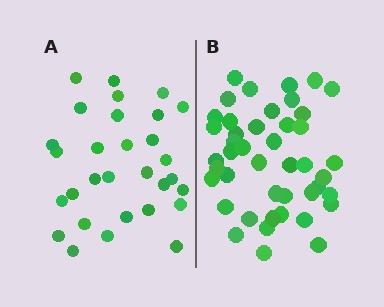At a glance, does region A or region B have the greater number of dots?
Region B (the right region) has more dots.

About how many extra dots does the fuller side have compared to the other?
Region B has approximately 15 more dots than region A.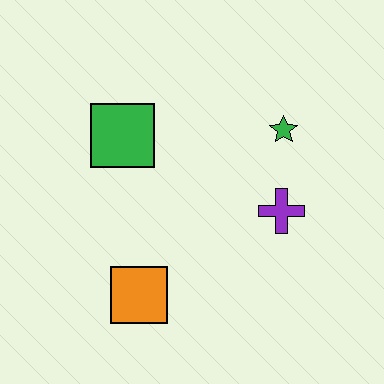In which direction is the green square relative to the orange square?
The green square is above the orange square.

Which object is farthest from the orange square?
The green star is farthest from the orange square.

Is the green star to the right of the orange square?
Yes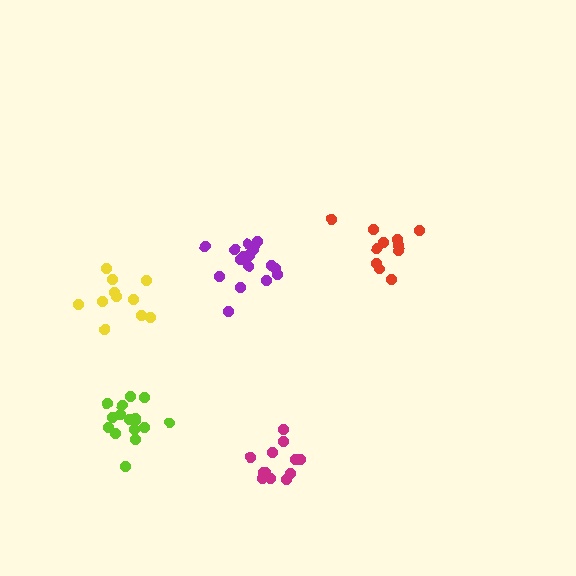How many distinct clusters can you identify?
There are 5 distinct clusters.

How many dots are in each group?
Group 1: 11 dots, Group 2: 12 dots, Group 3: 16 dots, Group 4: 16 dots, Group 5: 11 dots (66 total).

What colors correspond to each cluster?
The clusters are colored: red, magenta, purple, lime, yellow.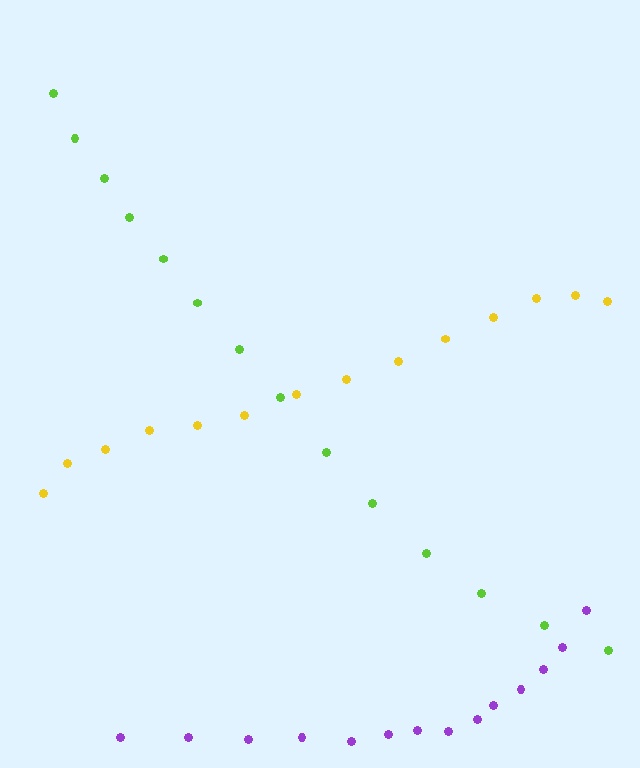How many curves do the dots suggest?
There are 3 distinct paths.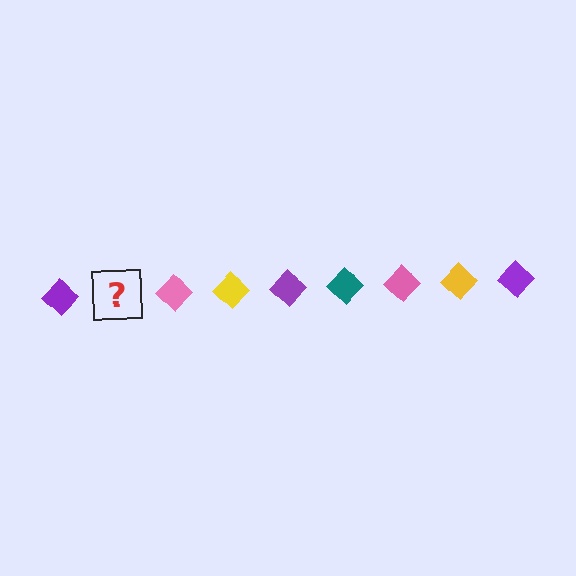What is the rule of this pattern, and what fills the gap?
The rule is that the pattern cycles through purple, teal, pink, yellow diamonds. The gap should be filled with a teal diamond.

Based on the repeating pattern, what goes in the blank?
The blank should be a teal diamond.